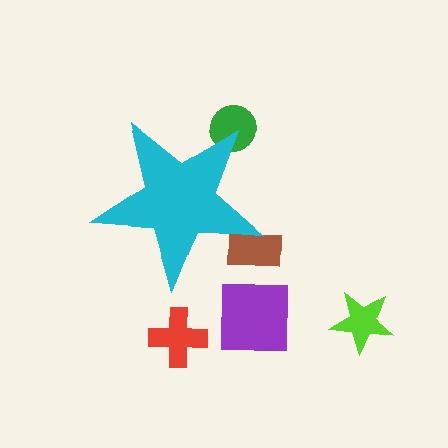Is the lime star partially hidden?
No, the lime star is fully visible.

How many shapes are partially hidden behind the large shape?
2 shapes are partially hidden.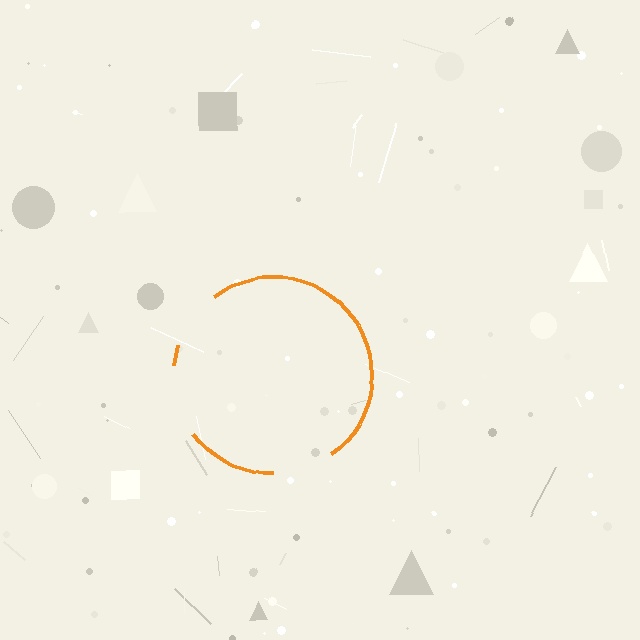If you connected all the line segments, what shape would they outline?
They would outline a circle.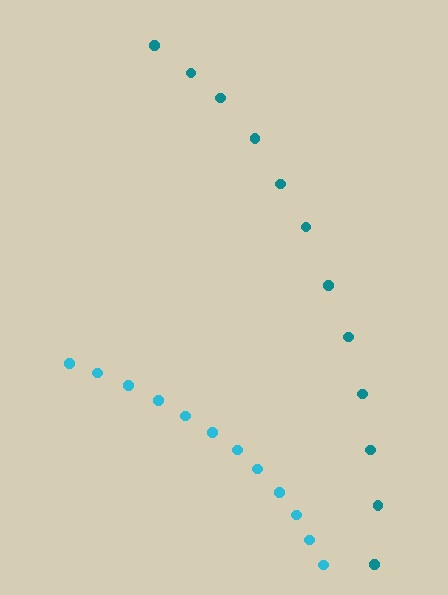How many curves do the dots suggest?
There are 2 distinct paths.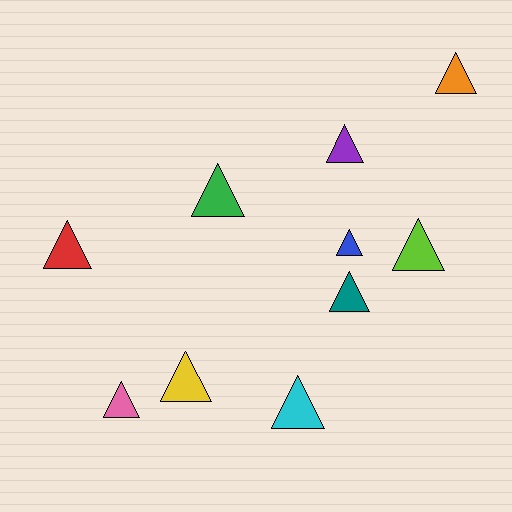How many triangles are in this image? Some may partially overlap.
There are 10 triangles.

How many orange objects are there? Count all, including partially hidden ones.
There is 1 orange object.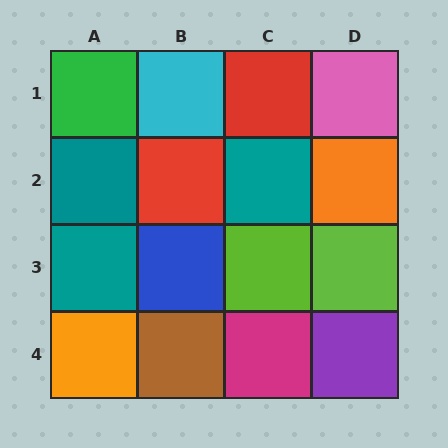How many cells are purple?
1 cell is purple.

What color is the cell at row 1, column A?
Green.